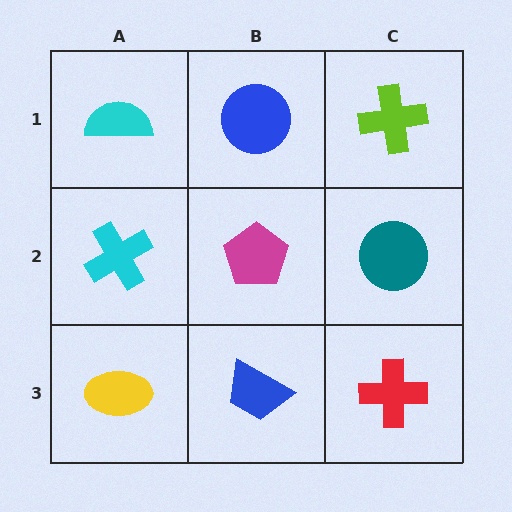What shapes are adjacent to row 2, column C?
A lime cross (row 1, column C), a red cross (row 3, column C), a magenta pentagon (row 2, column B).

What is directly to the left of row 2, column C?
A magenta pentagon.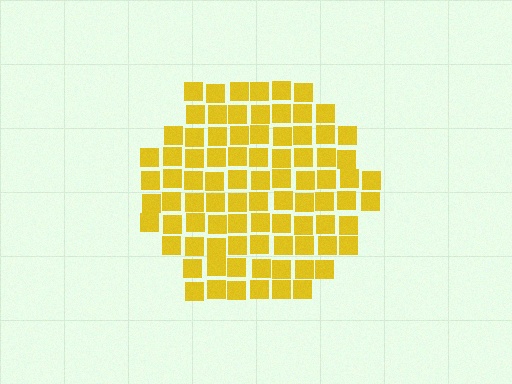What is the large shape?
The large shape is a hexagon.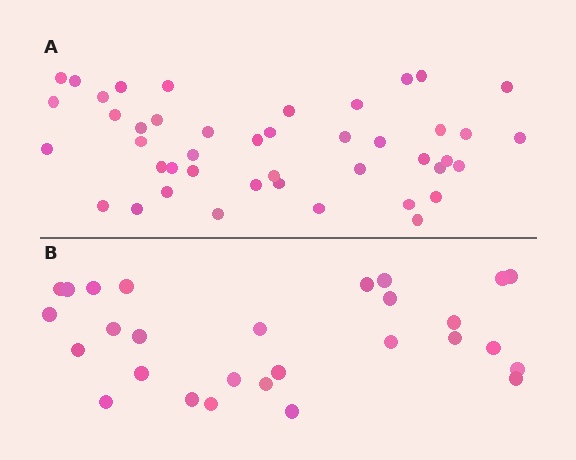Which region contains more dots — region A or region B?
Region A (the top region) has more dots.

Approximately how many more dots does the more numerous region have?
Region A has approximately 15 more dots than region B.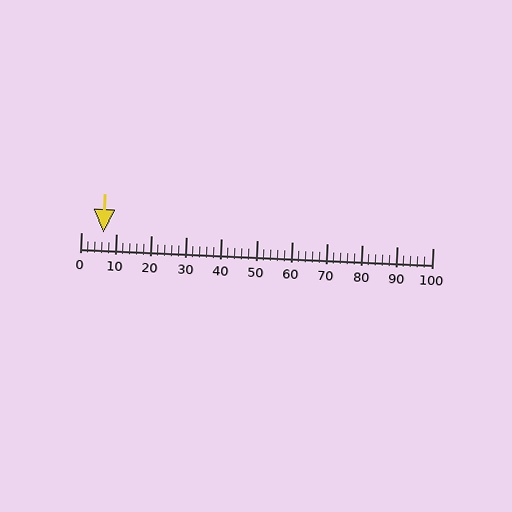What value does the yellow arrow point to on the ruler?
The yellow arrow points to approximately 6.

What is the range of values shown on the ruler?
The ruler shows values from 0 to 100.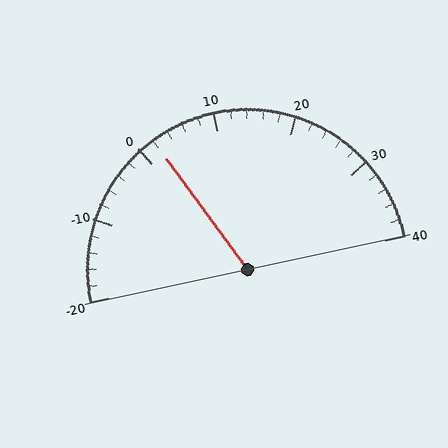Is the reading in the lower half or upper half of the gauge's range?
The reading is in the lower half of the range (-20 to 40).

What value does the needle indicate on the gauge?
The needle indicates approximately 2.